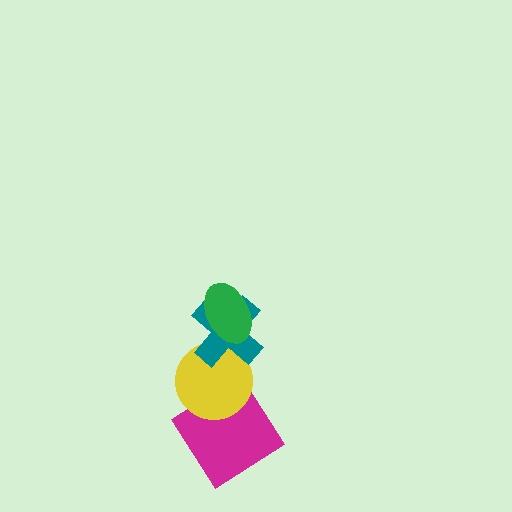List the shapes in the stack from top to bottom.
From top to bottom: the green ellipse, the teal cross, the yellow circle, the magenta diamond.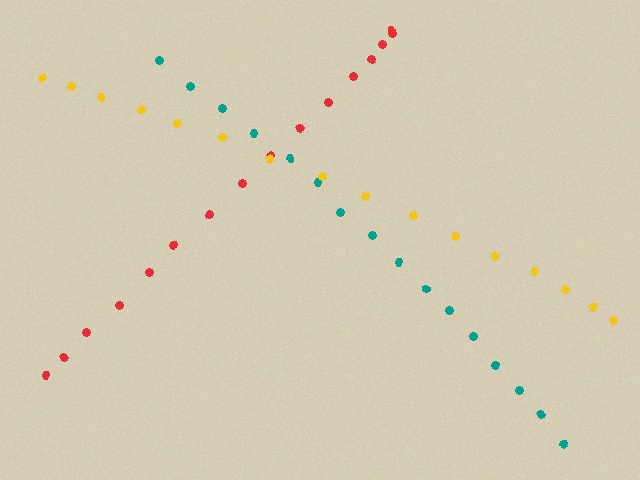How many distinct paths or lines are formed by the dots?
There are 3 distinct paths.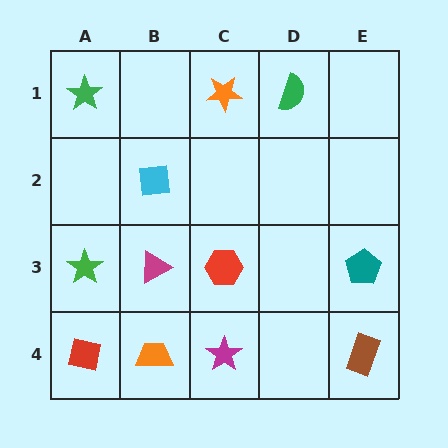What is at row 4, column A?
A red square.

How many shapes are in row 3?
4 shapes.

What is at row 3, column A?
A green star.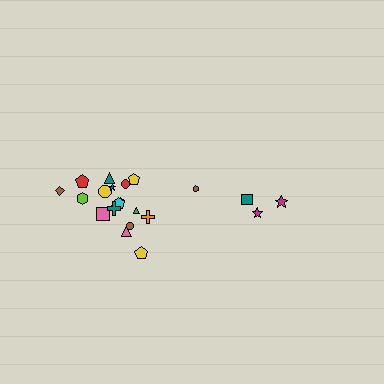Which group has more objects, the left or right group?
The left group.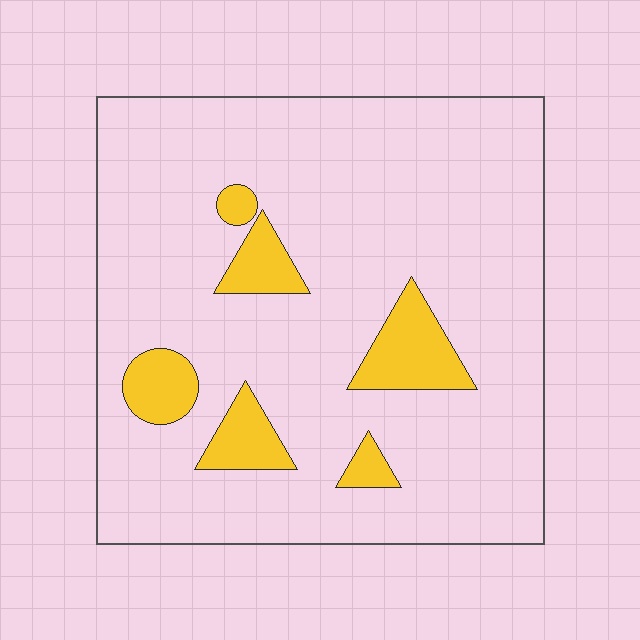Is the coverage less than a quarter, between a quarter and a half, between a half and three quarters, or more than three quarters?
Less than a quarter.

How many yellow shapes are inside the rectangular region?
6.